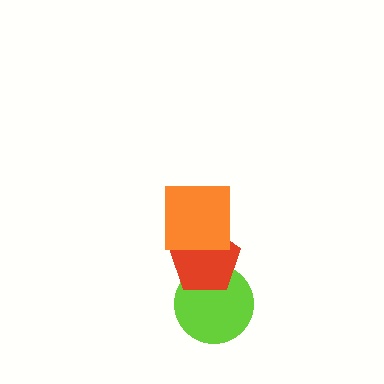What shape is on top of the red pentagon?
The orange square is on top of the red pentagon.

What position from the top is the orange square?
The orange square is 1st from the top.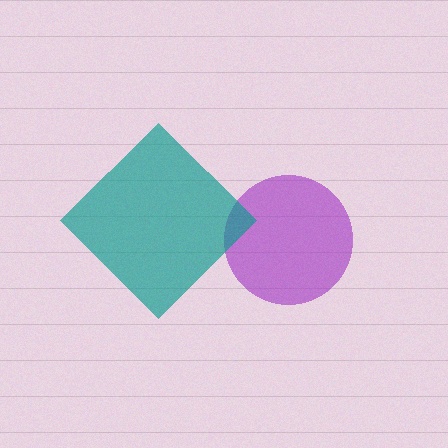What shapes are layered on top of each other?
The layered shapes are: a purple circle, a teal diamond.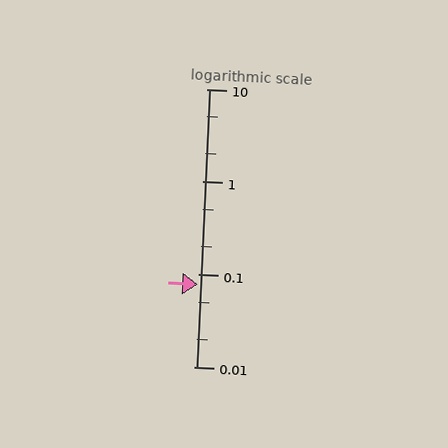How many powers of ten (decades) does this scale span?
The scale spans 3 decades, from 0.01 to 10.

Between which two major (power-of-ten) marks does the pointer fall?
The pointer is between 0.01 and 0.1.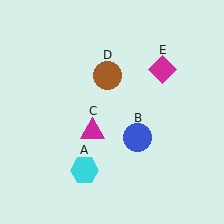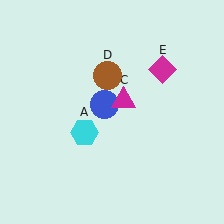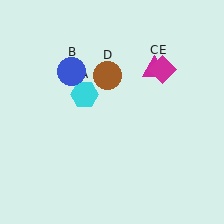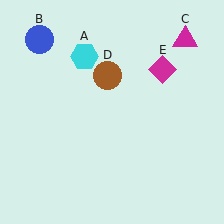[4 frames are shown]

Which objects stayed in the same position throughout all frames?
Brown circle (object D) and magenta diamond (object E) remained stationary.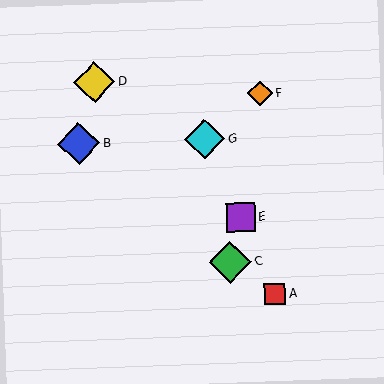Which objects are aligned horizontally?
Objects B, G are aligned horizontally.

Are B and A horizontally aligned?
No, B is at y≈144 and A is at y≈294.